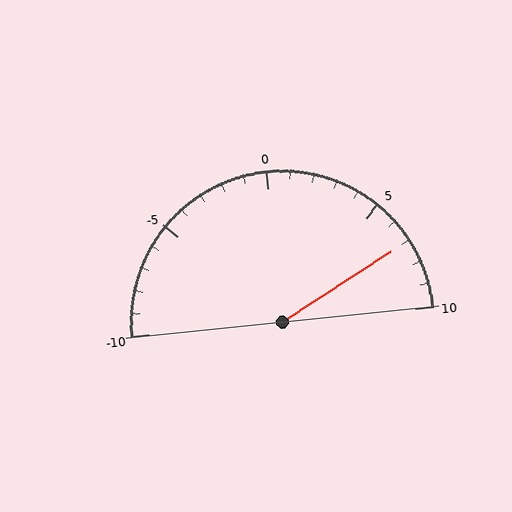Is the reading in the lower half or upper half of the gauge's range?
The reading is in the upper half of the range (-10 to 10).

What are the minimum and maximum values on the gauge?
The gauge ranges from -10 to 10.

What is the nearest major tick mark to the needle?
The nearest major tick mark is 5.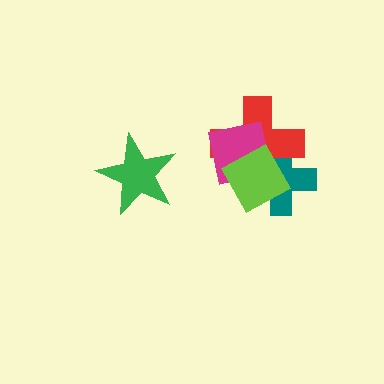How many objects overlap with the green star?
0 objects overlap with the green star.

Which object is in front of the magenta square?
The lime diamond is in front of the magenta square.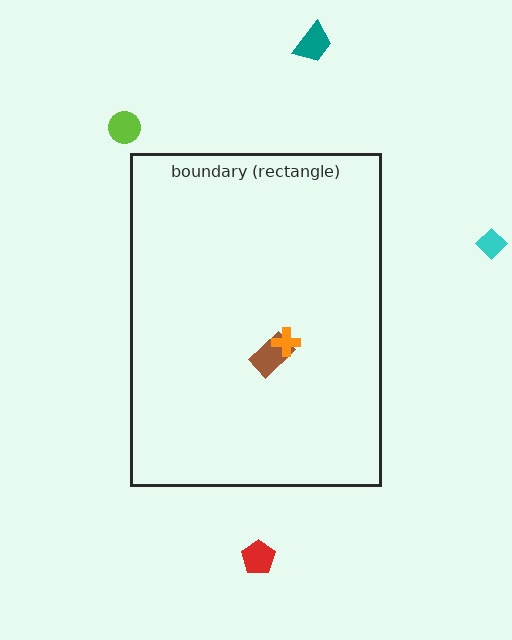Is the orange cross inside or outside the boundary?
Inside.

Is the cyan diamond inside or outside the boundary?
Outside.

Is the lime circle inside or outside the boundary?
Outside.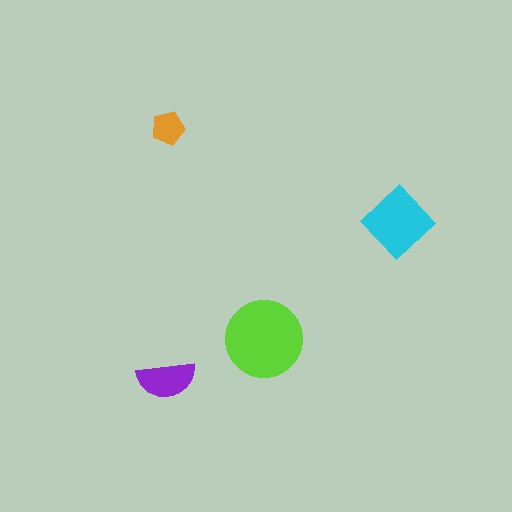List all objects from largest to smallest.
The lime circle, the cyan diamond, the purple semicircle, the orange pentagon.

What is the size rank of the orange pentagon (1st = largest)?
4th.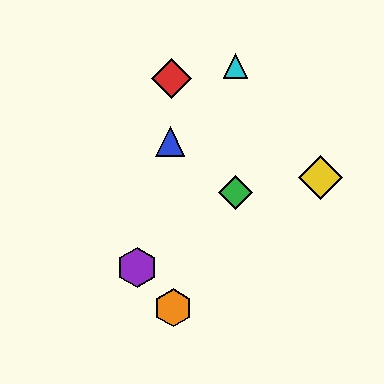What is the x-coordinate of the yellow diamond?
The yellow diamond is at x≈320.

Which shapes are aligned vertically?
The green diamond, the cyan triangle are aligned vertically.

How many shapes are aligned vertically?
2 shapes (the green diamond, the cyan triangle) are aligned vertically.